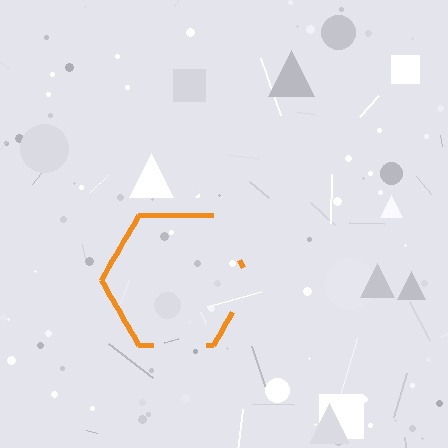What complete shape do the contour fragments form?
The contour fragments form a hexagon.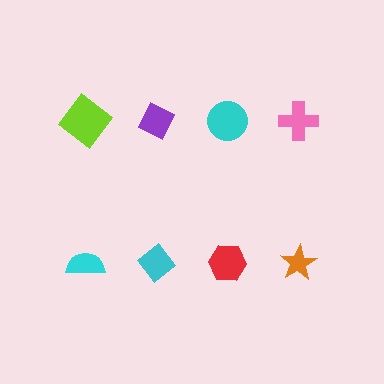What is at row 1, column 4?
A pink cross.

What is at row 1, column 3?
A cyan circle.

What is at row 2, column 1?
A cyan semicircle.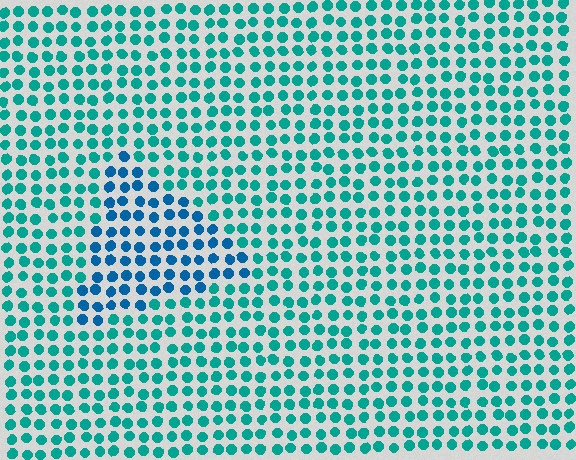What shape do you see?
I see a triangle.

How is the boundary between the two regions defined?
The boundary is defined purely by a slight shift in hue (about 31 degrees). Spacing, size, and orientation are identical on both sides.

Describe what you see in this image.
The image is filled with small teal elements in a uniform arrangement. A triangle-shaped region is visible where the elements are tinted to a slightly different hue, forming a subtle color boundary.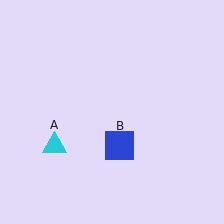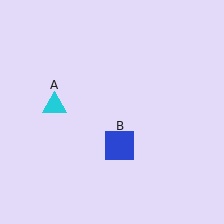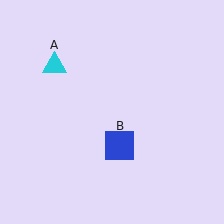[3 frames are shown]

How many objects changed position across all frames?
1 object changed position: cyan triangle (object A).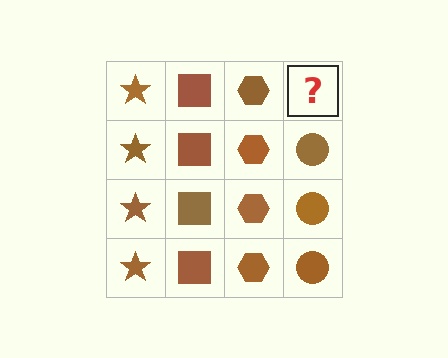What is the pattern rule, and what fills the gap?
The rule is that each column has a consistent shape. The gap should be filled with a brown circle.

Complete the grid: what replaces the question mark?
The question mark should be replaced with a brown circle.